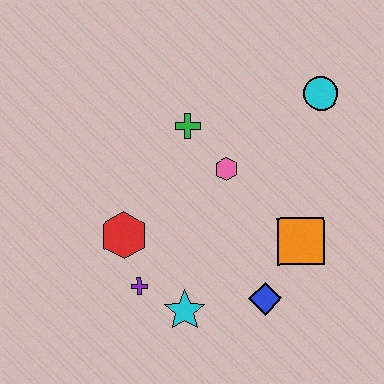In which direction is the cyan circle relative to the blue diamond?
The cyan circle is above the blue diamond.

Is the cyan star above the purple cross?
No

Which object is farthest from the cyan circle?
The purple cross is farthest from the cyan circle.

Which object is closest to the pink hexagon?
The green cross is closest to the pink hexagon.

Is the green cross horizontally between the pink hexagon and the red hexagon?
Yes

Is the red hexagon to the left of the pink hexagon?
Yes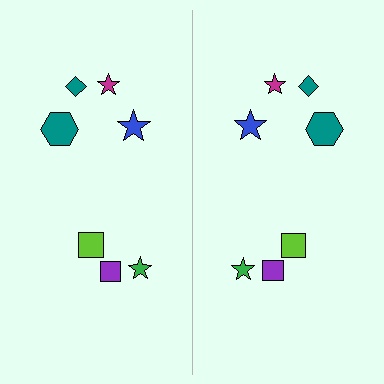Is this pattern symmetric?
Yes, this pattern has bilateral (reflection) symmetry.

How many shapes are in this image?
There are 14 shapes in this image.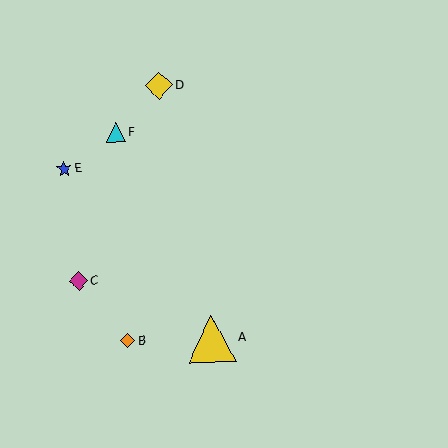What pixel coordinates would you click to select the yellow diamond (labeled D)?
Click at (159, 85) to select the yellow diamond D.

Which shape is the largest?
The yellow triangle (labeled A) is the largest.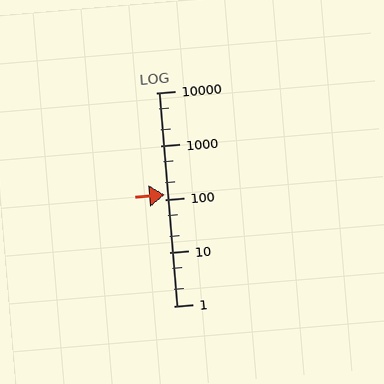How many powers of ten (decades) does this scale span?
The scale spans 4 decades, from 1 to 10000.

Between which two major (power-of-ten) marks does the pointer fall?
The pointer is between 100 and 1000.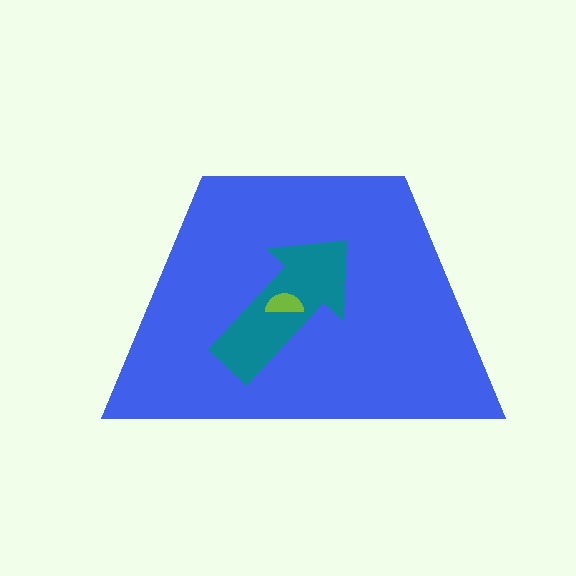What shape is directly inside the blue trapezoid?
The teal arrow.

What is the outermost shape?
The blue trapezoid.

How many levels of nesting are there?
3.